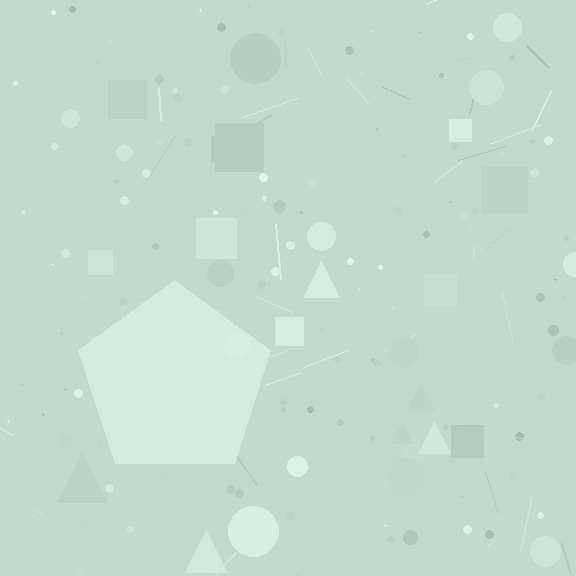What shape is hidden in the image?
A pentagon is hidden in the image.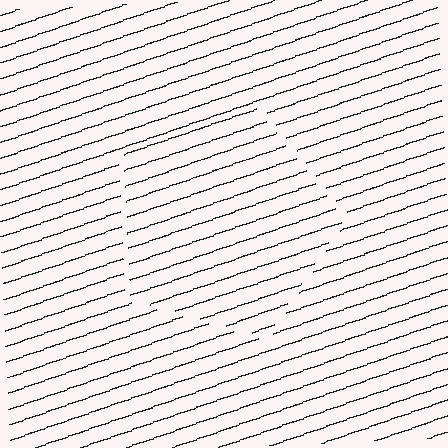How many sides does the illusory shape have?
5 sides — the line-ends trace a pentagon.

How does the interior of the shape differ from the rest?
The interior of the shape contains the same grating, shifted by half a period — the contour is defined by the phase discontinuity where line-ends from the inner and outer gratings abut.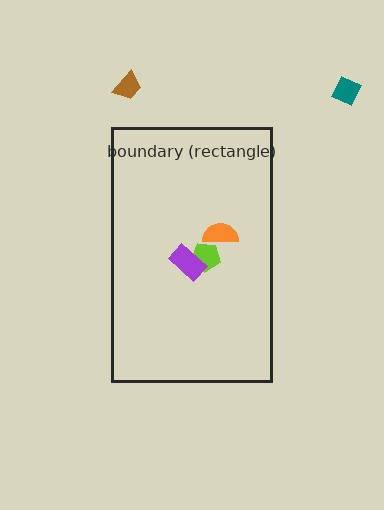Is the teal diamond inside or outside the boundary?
Outside.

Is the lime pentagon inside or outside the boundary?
Inside.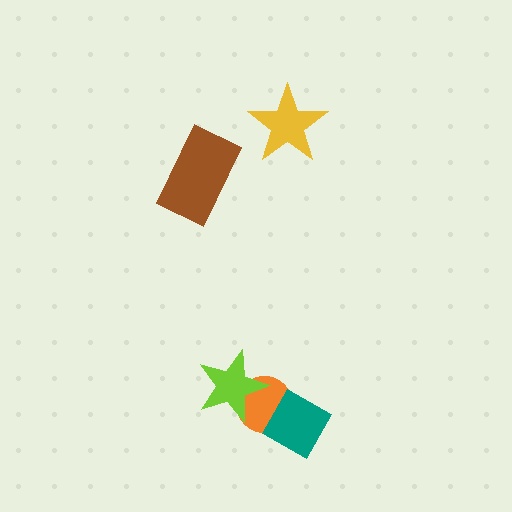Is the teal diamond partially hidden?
No, no other shape covers it.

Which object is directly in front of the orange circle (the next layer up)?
The teal diamond is directly in front of the orange circle.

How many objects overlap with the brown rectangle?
0 objects overlap with the brown rectangle.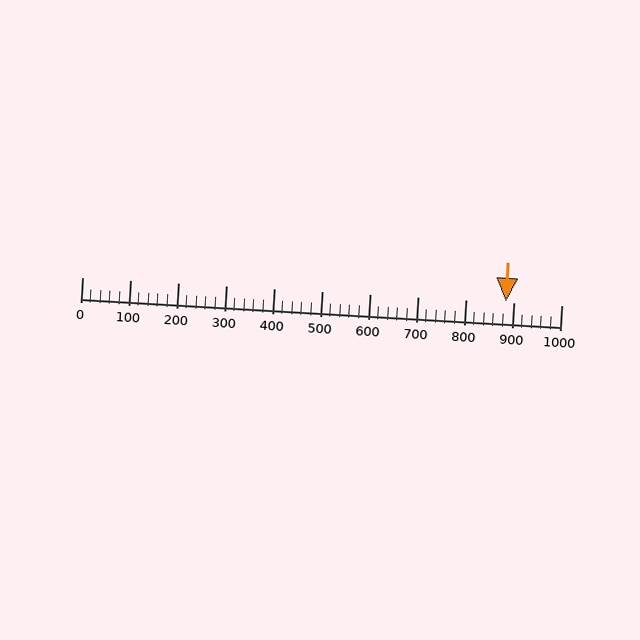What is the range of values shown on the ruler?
The ruler shows values from 0 to 1000.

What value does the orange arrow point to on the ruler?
The orange arrow points to approximately 884.